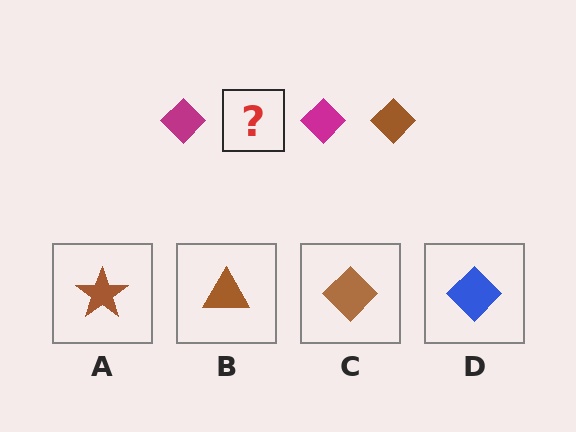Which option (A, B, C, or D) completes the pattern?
C.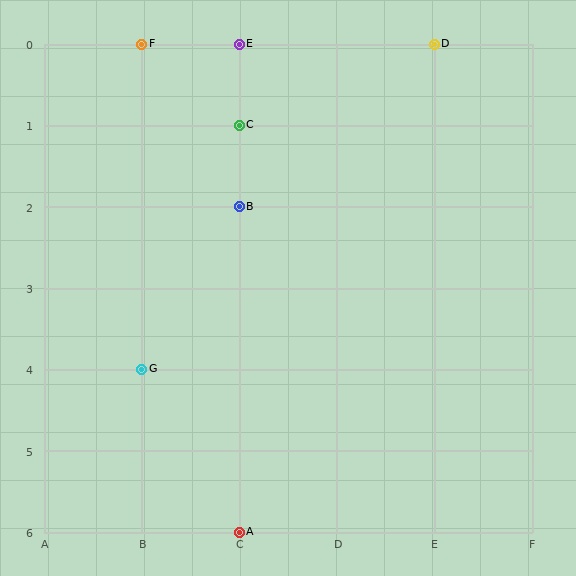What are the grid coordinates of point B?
Point B is at grid coordinates (C, 2).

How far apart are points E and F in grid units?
Points E and F are 1 column apart.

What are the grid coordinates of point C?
Point C is at grid coordinates (C, 1).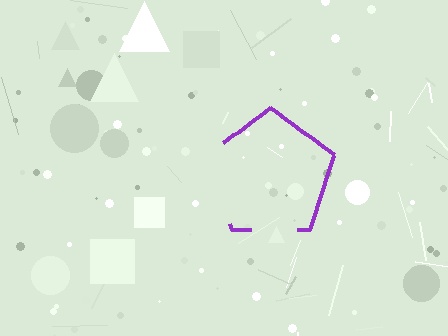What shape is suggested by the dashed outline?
The dashed outline suggests a pentagon.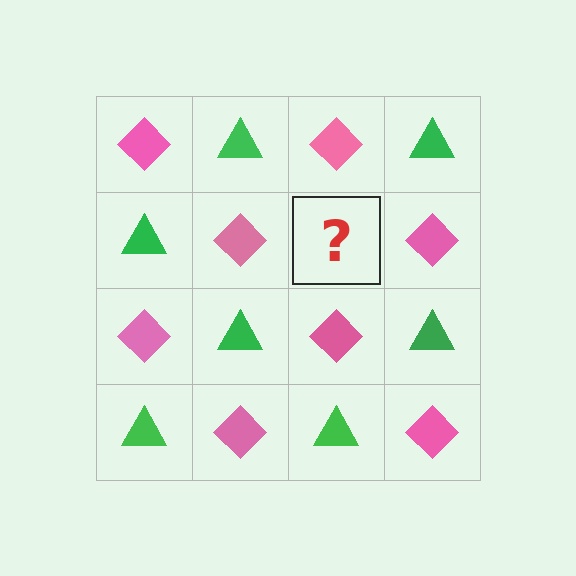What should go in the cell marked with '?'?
The missing cell should contain a green triangle.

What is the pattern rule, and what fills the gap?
The rule is that it alternates pink diamond and green triangle in a checkerboard pattern. The gap should be filled with a green triangle.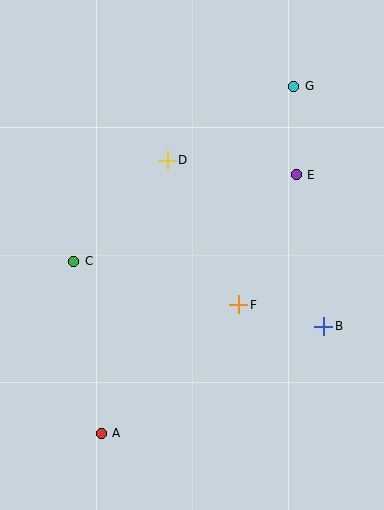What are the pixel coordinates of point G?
Point G is at (294, 86).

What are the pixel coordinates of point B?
Point B is at (324, 326).